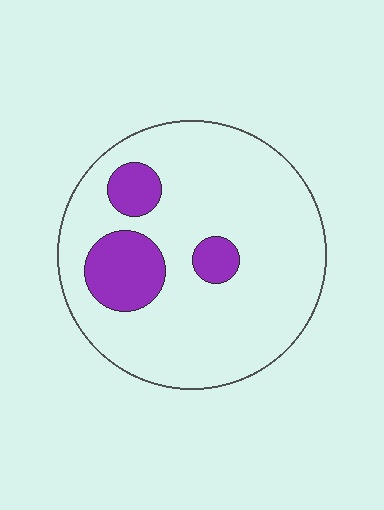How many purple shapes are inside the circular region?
3.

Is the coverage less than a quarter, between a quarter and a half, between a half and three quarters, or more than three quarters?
Less than a quarter.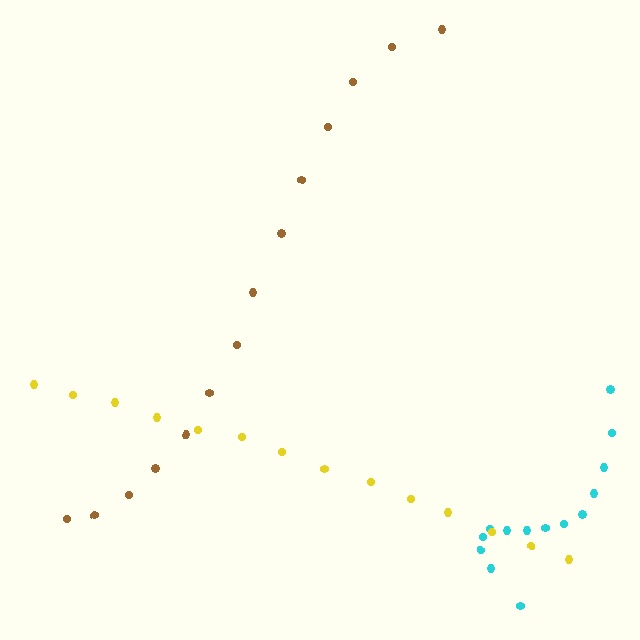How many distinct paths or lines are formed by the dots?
There are 3 distinct paths.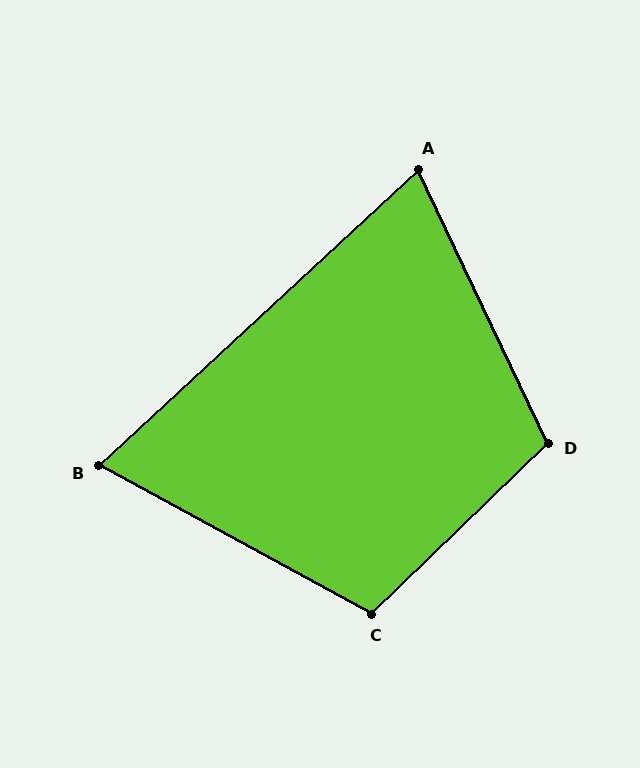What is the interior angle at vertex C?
Approximately 107 degrees (obtuse).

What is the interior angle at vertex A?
Approximately 73 degrees (acute).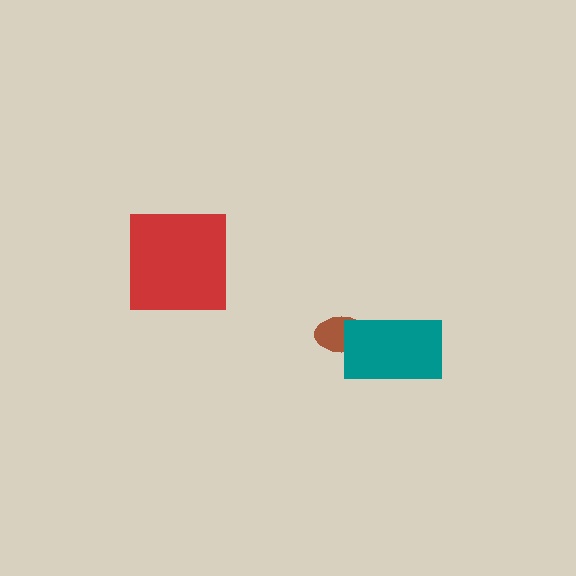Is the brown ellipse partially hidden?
Yes, it is partially covered by another shape.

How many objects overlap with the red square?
0 objects overlap with the red square.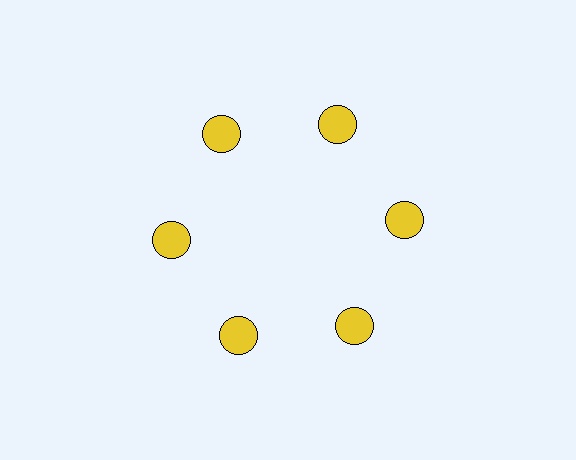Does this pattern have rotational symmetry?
Yes, this pattern has 6-fold rotational symmetry. It looks the same after rotating 60 degrees around the center.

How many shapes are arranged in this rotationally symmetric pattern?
There are 6 shapes, arranged in 6 groups of 1.